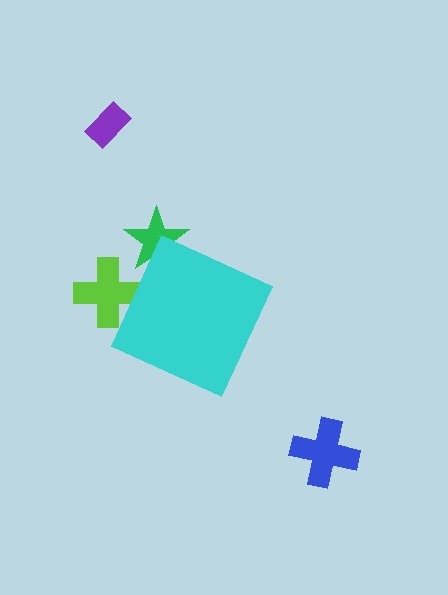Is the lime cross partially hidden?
Yes, the lime cross is partially hidden behind the cyan diamond.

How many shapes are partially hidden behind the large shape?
2 shapes are partially hidden.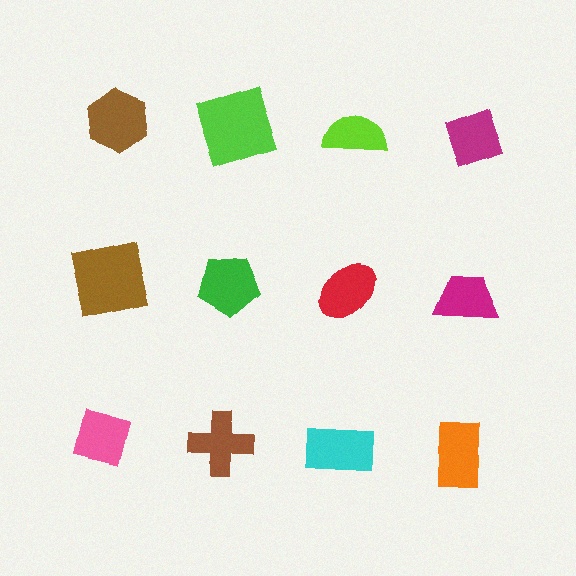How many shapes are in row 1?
4 shapes.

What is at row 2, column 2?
A green pentagon.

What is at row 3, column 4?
An orange rectangle.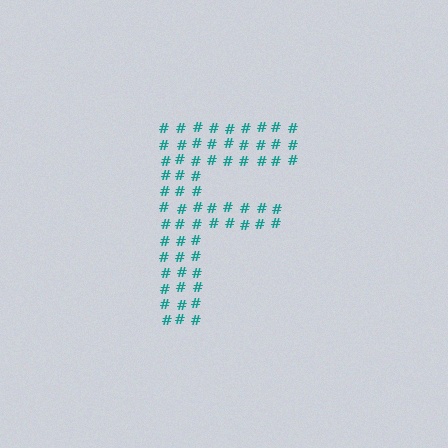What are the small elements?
The small elements are hash symbols.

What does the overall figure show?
The overall figure shows the letter F.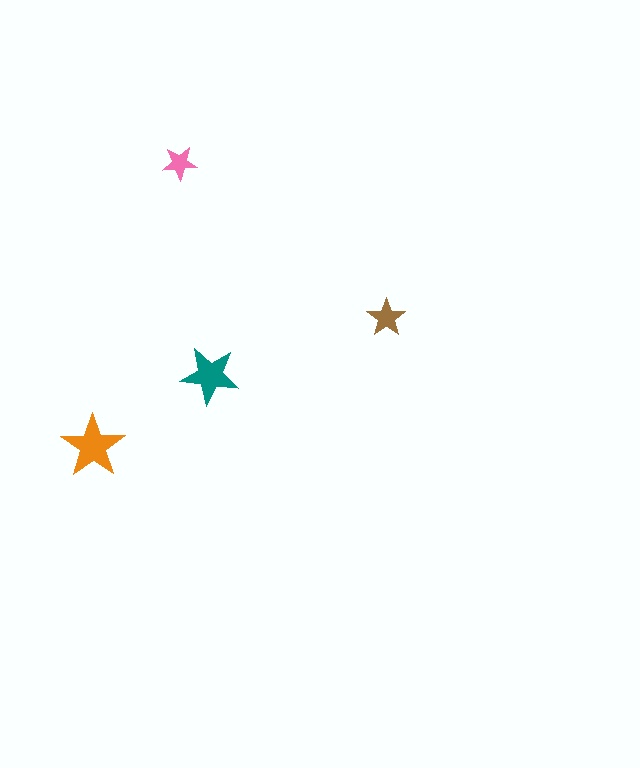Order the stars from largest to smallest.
the orange one, the teal one, the brown one, the pink one.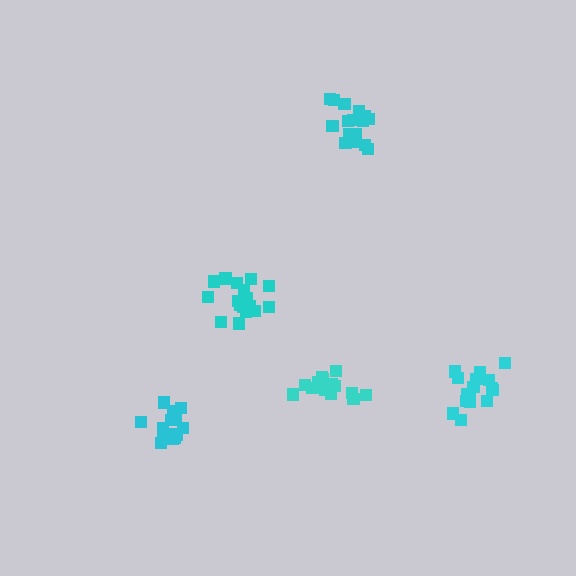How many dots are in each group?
Group 1: 18 dots, Group 2: 18 dots, Group 3: 19 dots, Group 4: 16 dots, Group 5: 17 dots (88 total).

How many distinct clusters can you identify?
There are 5 distinct clusters.